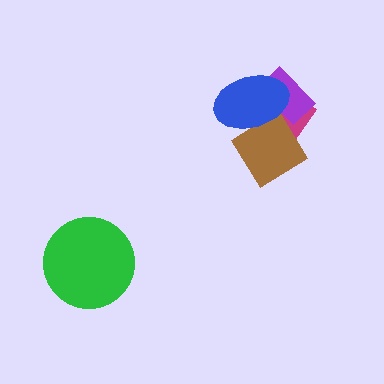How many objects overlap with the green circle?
0 objects overlap with the green circle.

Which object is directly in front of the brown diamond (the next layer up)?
The purple rectangle is directly in front of the brown diamond.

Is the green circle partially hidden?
No, no other shape covers it.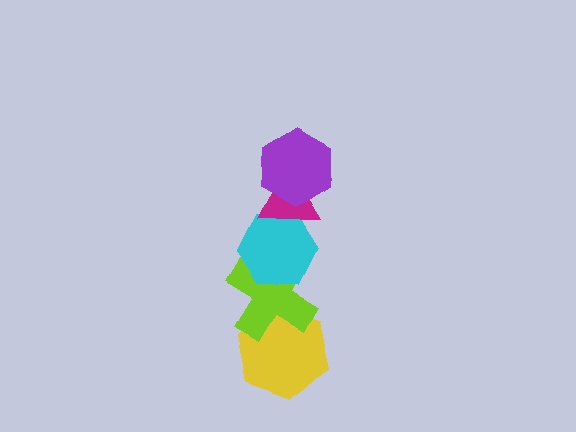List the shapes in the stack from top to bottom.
From top to bottom: the purple hexagon, the magenta triangle, the cyan hexagon, the lime cross, the yellow hexagon.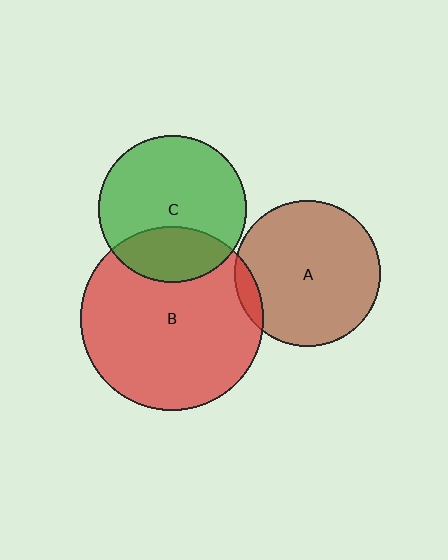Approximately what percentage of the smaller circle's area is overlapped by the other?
Approximately 5%.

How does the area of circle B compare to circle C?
Approximately 1.5 times.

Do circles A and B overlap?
Yes.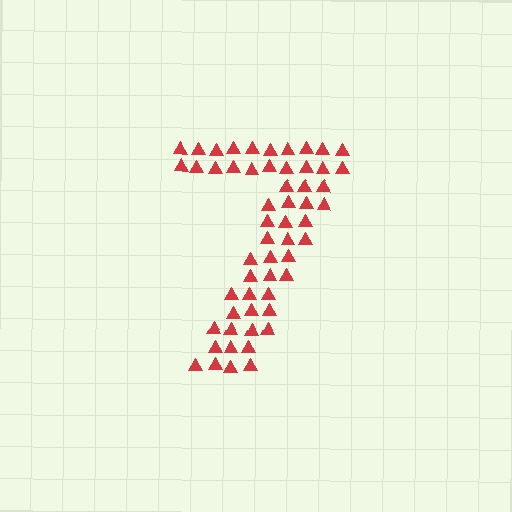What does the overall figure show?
The overall figure shows the digit 7.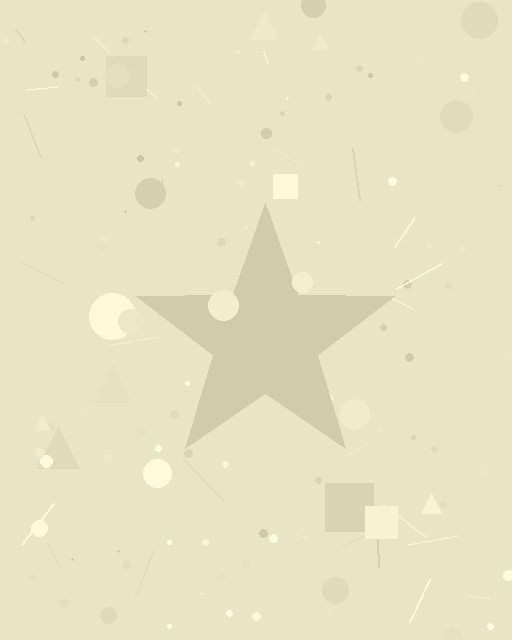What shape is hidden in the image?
A star is hidden in the image.